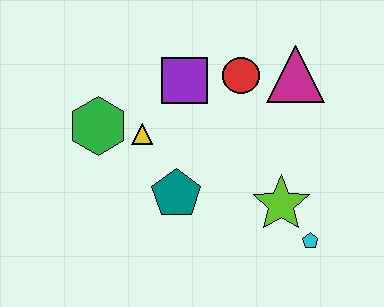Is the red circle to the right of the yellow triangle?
Yes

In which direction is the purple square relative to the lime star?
The purple square is above the lime star.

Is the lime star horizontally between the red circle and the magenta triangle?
Yes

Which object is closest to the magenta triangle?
The red circle is closest to the magenta triangle.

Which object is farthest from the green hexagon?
The cyan pentagon is farthest from the green hexagon.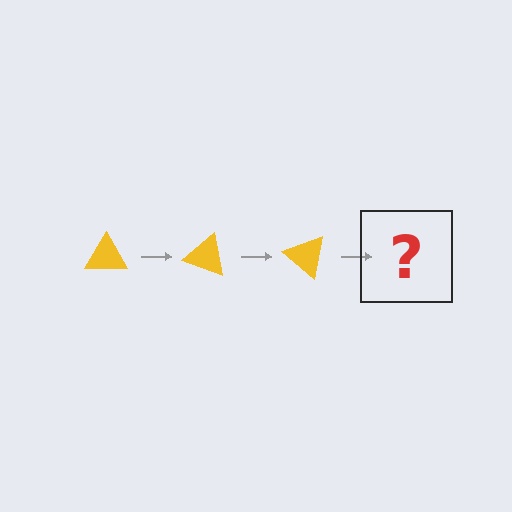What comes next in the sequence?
The next element should be a yellow triangle rotated 60 degrees.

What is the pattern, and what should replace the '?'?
The pattern is that the triangle rotates 20 degrees each step. The '?' should be a yellow triangle rotated 60 degrees.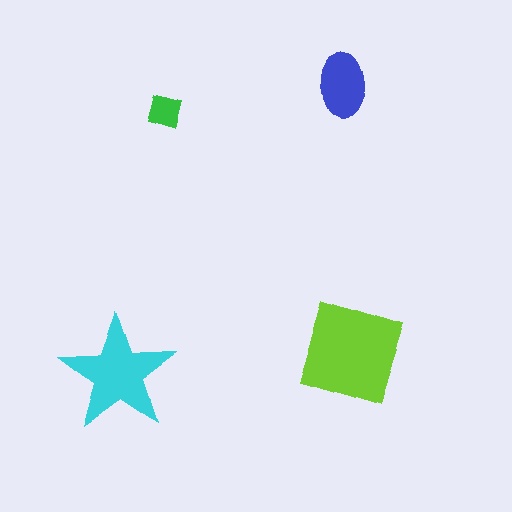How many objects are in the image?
There are 4 objects in the image.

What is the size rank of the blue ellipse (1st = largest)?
3rd.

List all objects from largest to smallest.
The lime square, the cyan star, the blue ellipse, the green square.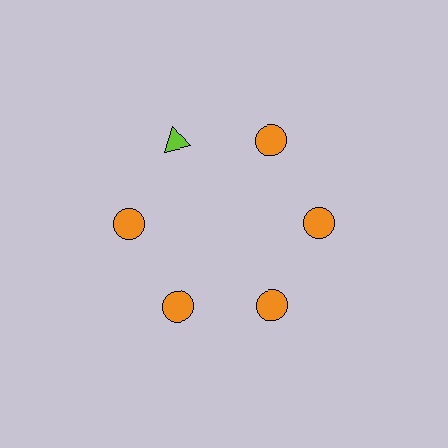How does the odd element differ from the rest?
It differs in both color (lime instead of orange) and shape (triangle instead of circle).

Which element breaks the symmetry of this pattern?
The lime triangle at roughly the 11 o'clock position breaks the symmetry. All other shapes are orange circles.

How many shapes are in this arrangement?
There are 6 shapes arranged in a ring pattern.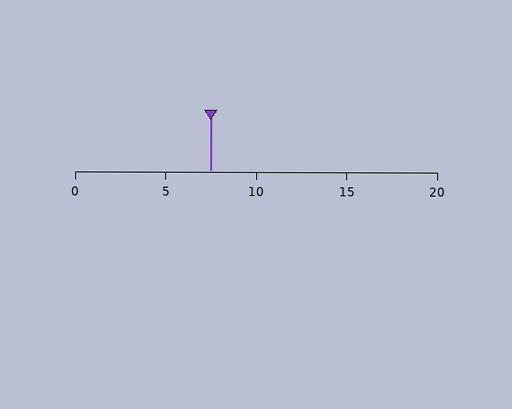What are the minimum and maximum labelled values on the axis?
The axis runs from 0 to 20.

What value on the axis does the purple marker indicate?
The marker indicates approximately 7.5.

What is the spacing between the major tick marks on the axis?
The major ticks are spaced 5 apart.